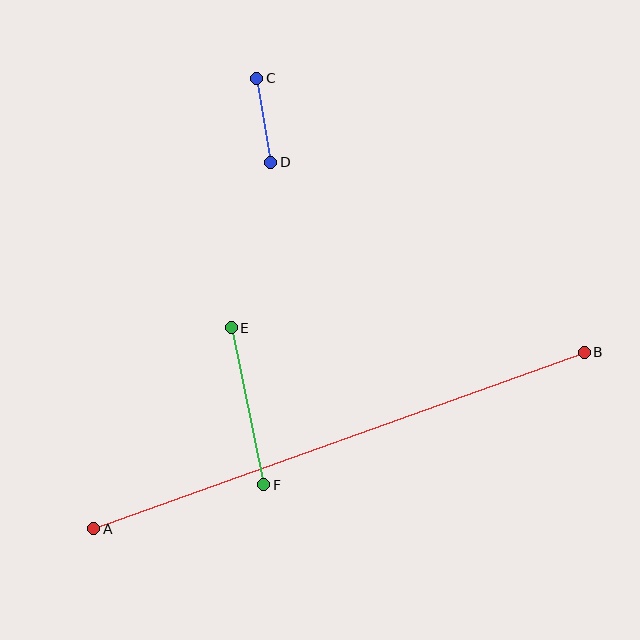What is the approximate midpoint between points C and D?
The midpoint is at approximately (264, 120) pixels.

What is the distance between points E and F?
The distance is approximately 160 pixels.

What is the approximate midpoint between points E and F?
The midpoint is at approximately (248, 406) pixels.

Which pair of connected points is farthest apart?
Points A and B are farthest apart.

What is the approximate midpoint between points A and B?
The midpoint is at approximately (339, 441) pixels.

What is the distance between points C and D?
The distance is approximately 85 pixels.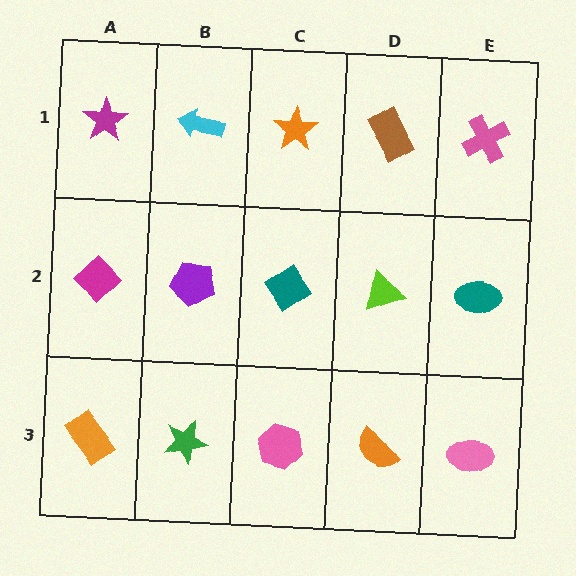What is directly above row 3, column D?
A lime triangle.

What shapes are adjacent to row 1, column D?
A lime triangle (row 2, column D), an orange star (row 1, column C), a pink cross (row 1, column E).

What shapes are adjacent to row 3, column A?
A magenta diamond (row 2, column A), a green star (row 3, column B).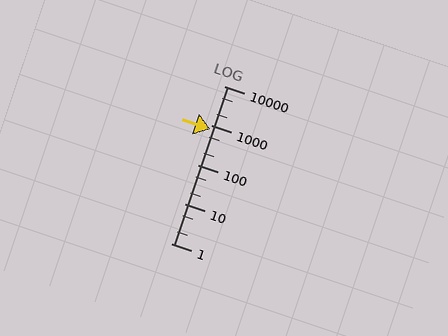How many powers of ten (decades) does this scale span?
The scale spans 4 decades, from 1 to 10000.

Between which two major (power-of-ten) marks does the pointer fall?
The pointer is between 100 and 1000.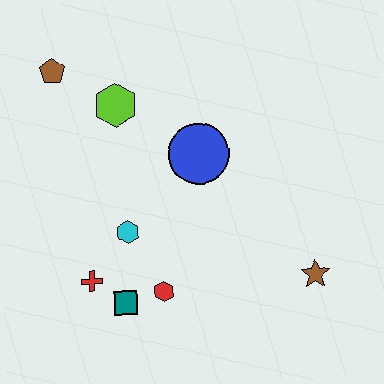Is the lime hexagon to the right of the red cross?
Yes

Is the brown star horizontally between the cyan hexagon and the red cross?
No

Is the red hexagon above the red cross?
No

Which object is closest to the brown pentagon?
The lime hexagon is closest to the brown pentagon.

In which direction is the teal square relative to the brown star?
The teal square is to the left of the brown star.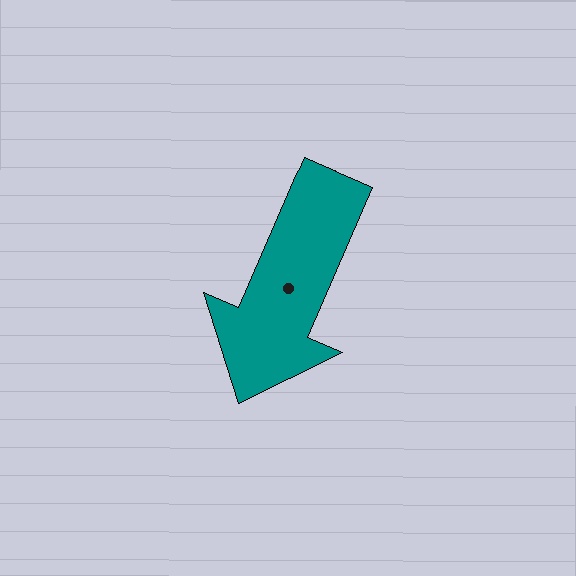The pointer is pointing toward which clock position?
Roughly 7 o'clock.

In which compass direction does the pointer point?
Southwest.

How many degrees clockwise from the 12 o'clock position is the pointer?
Approximately 203 degrees.